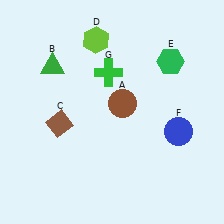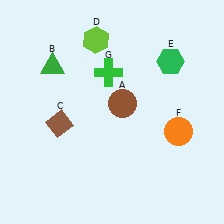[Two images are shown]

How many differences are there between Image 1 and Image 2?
There is 1 difference between the two images.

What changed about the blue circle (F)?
In Image 1, F is blue. In Image 2, it changed to orange.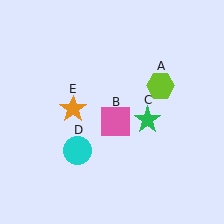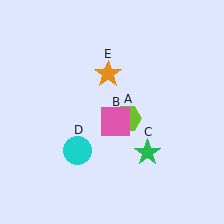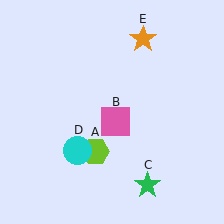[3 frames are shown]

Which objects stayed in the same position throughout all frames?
Pink square (object B) and cyan circle (object D) remained stationary.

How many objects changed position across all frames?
3 objects changed position: lime hexagon (object A), green star (object C), orange star (object E).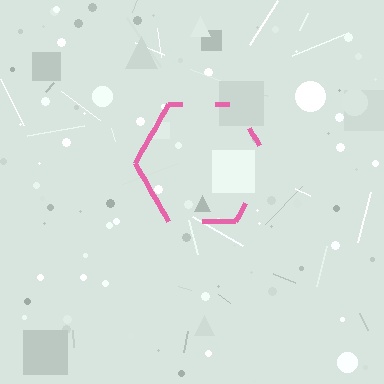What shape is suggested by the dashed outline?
The dashed outline suggests a hexagon.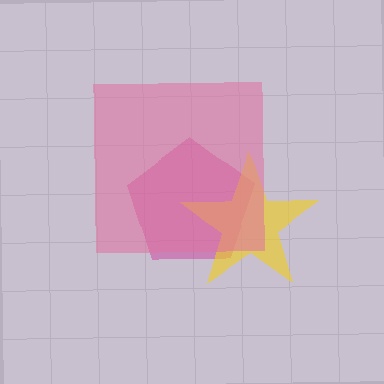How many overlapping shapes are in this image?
There are 3 overlapping shapes in the image.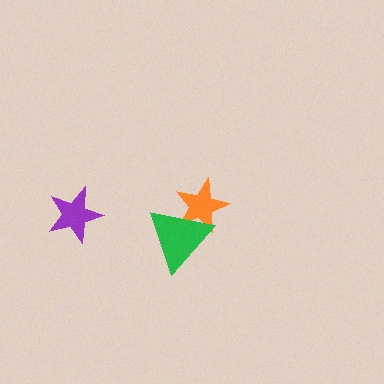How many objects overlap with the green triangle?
1 object overlaps with the green triangle.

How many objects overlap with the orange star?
1 object overlaps with the orange star.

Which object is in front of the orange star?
The green triangle is in front of the orange star.